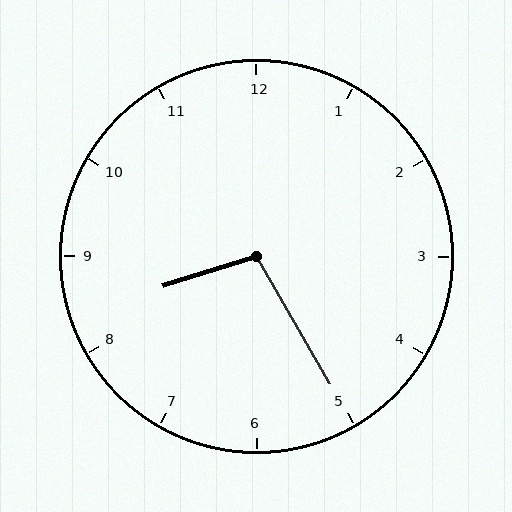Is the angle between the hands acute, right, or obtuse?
It is obtuse.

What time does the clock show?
8:25.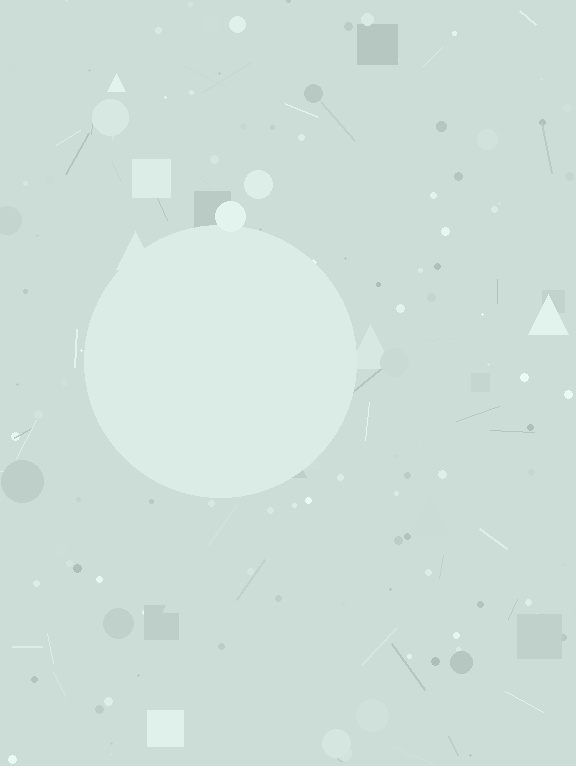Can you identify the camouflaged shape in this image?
The camouflaged shape is a circle.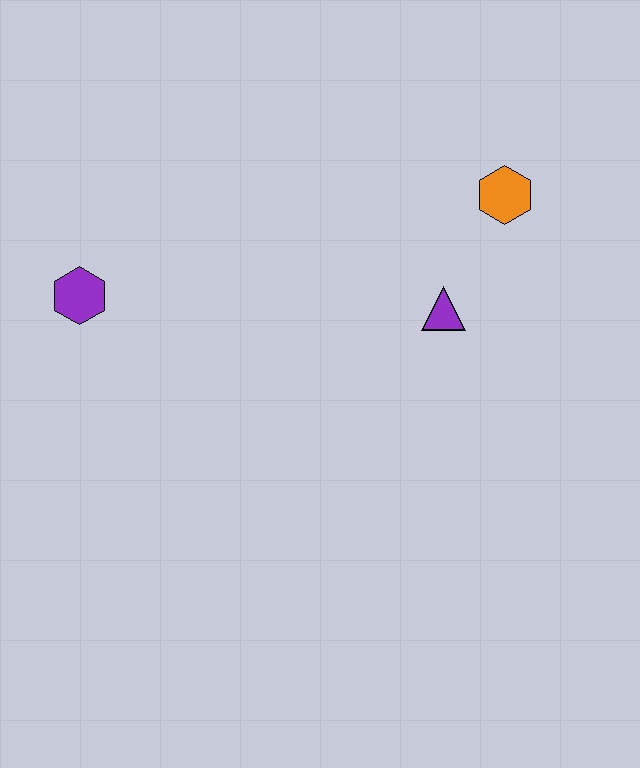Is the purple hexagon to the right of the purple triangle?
No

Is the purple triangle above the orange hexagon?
No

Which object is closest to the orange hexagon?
The purple triangle is closest to the orange hexagon.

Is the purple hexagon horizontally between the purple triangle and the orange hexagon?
No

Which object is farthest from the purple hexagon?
The orange hexagon is farthest from the purple hexagon.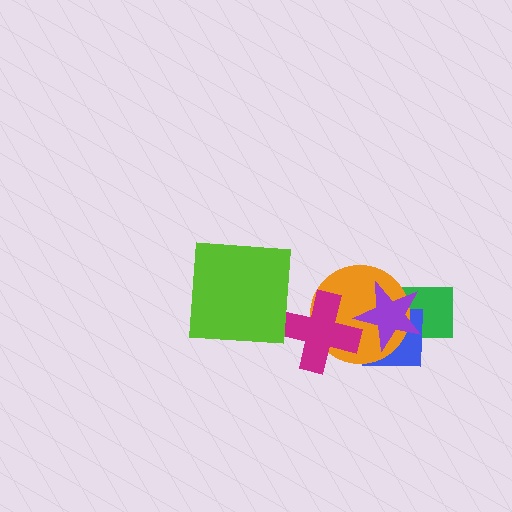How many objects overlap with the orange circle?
4 objects overlap with the orange circle.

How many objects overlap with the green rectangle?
3 objects overlap with the green rectangle.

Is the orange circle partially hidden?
Yes, it is partially covered by another shape.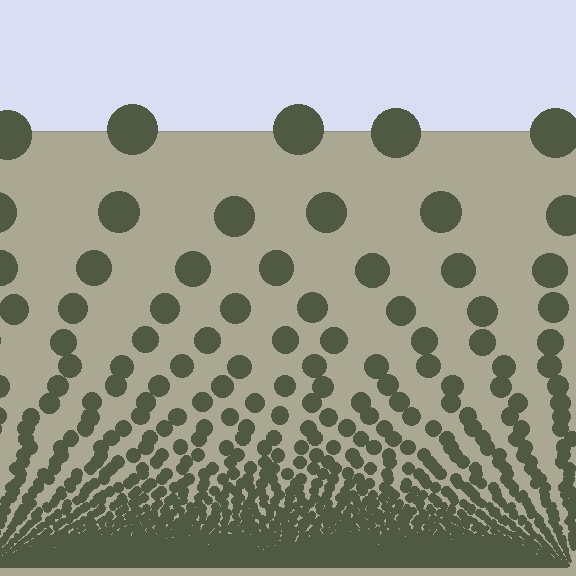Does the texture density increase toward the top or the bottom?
Density increases toward the bottom.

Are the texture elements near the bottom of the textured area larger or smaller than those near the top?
Smaller. The gradient is inverted — elements near the bottom are smaller and denser.